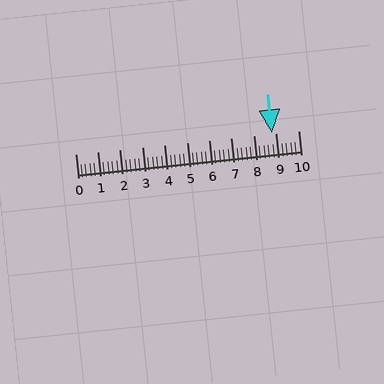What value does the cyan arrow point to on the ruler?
The cyan arrow points to approximately 8.8.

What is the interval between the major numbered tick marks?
The major tick marks are spaced 1 units apart.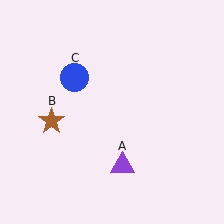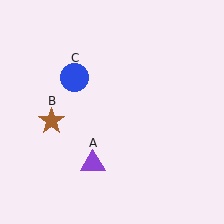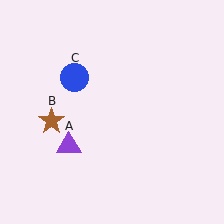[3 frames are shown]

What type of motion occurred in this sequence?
The purple triangle (object A) rotated clockwise around the center of the scene.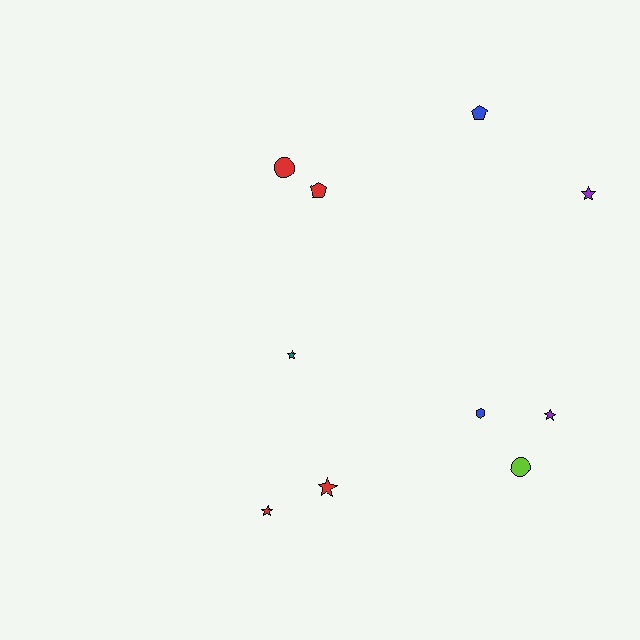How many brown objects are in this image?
There are no brown objects.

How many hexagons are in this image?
There is 1 hexagon.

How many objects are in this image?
There are 10 objects.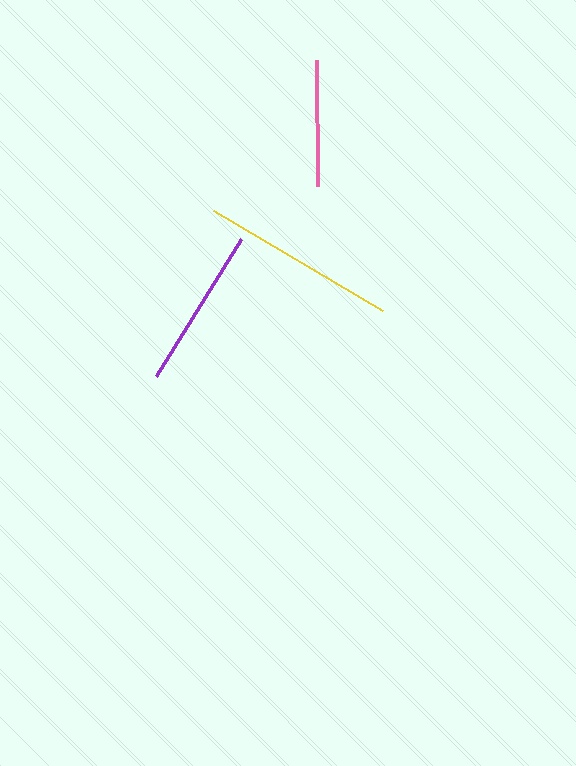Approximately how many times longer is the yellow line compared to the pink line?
The yellow line is approximately 1.6 times the length of the pink line.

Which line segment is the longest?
The yellow line is the longest at approximately 197 pixels.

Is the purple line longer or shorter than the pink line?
The purple line is longer than the pink line.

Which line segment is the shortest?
The pink line is the shortest at approximately 126 pixels.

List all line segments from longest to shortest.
From longest to shortest: yellow, purple, pink.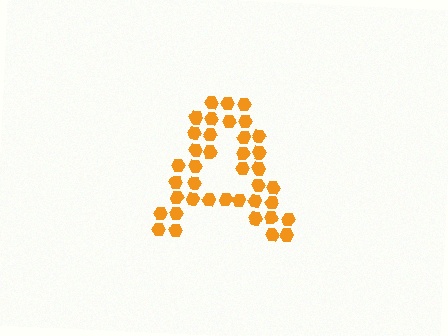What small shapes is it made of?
It is made of small hexagons.